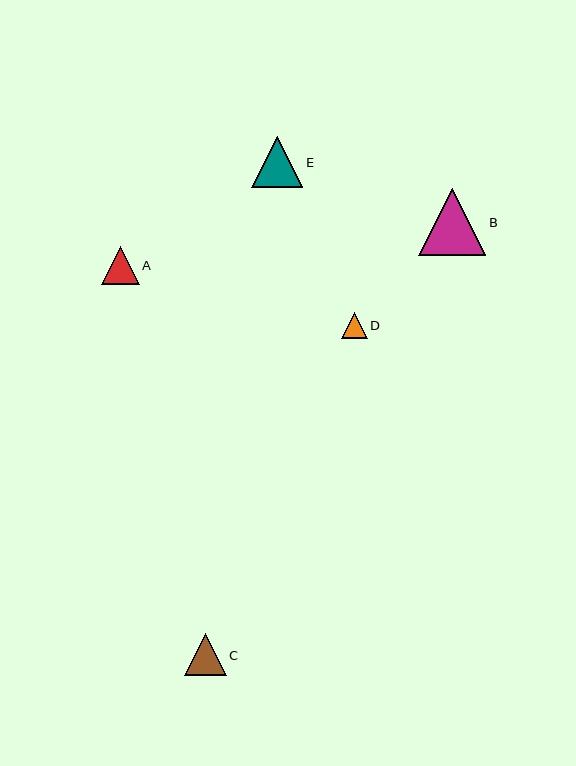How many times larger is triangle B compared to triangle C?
Triangle B is approximately 1.6 times the size of triangle C.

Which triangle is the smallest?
Triangle D is the smallest with a size of approximately 26 pixels.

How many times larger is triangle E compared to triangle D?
Triangle E is approximately 2.0 times the size of triangle D.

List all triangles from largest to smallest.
From largest to smallest: B, E, C, A, D.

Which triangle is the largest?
Triangle B is the largest with a size of approximately 67 pixels.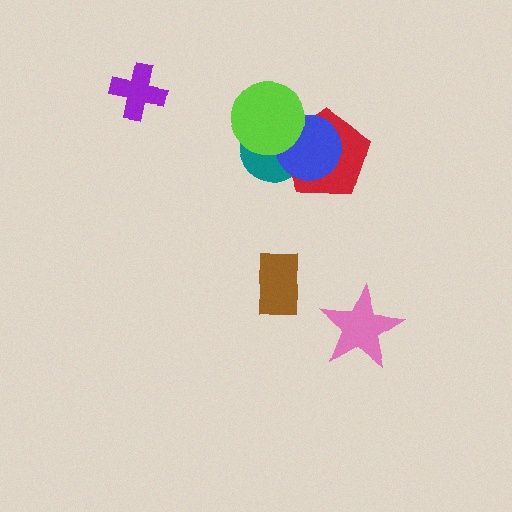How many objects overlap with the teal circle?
3 objects overlap with the teal circle.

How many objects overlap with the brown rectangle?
0 objects overlap with the brown rectangle.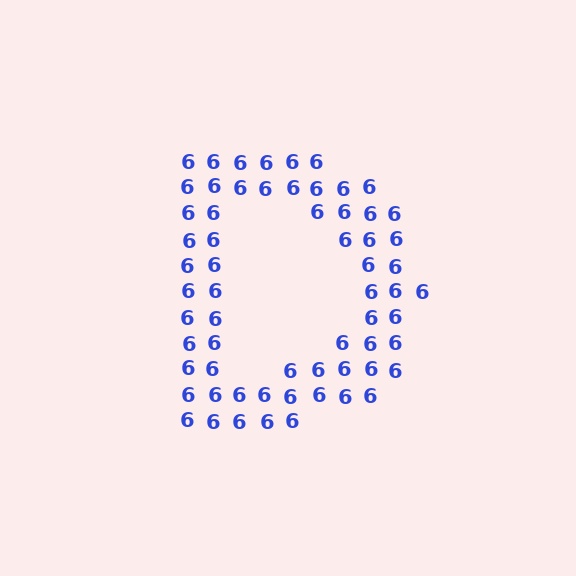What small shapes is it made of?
It is made of small digit 6's.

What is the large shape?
The large shape is the letter D.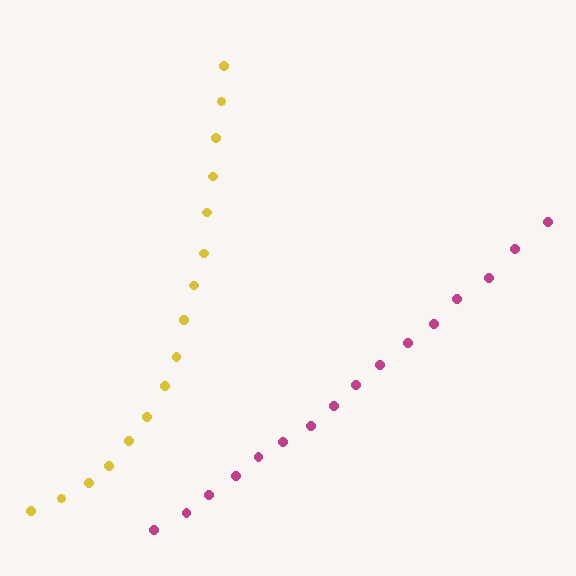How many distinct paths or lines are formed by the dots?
There are 2 distinct paths.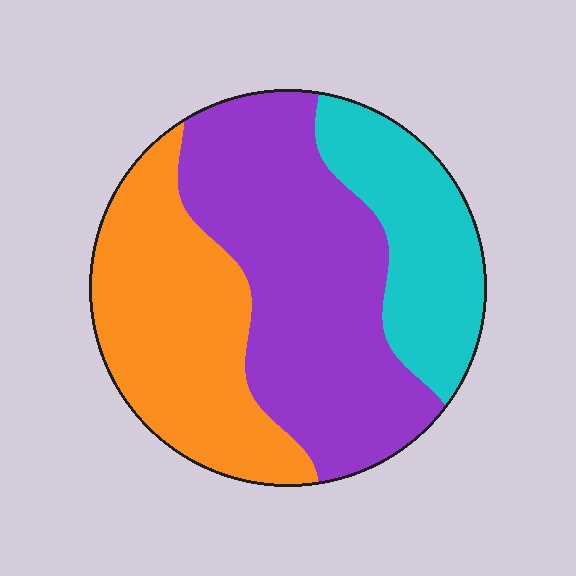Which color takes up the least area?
Cyan, at roughly 20%.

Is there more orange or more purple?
Purple.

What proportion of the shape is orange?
Orange covers 33% of the shape.